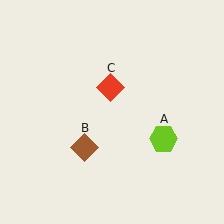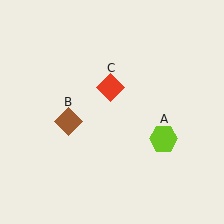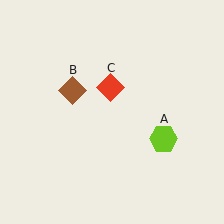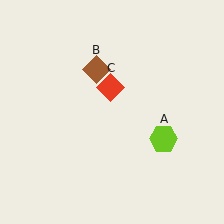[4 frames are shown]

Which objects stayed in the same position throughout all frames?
Lime hexagon (object A) and red diamond (object C) remained stationary.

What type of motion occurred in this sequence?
The brown diamond (object B) rotated clockwise around the center of the scene.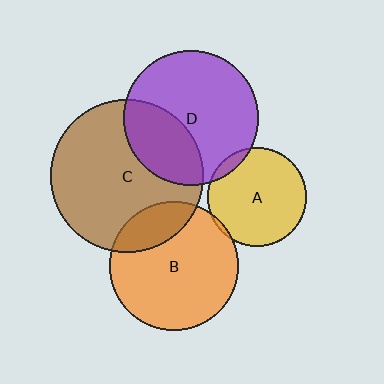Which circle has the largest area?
Circle C (brown).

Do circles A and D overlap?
Yes.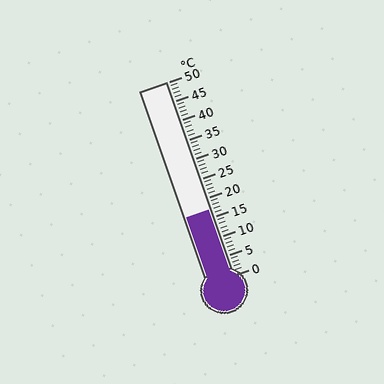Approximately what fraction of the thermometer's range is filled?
The thermometer is filled to approximately 35% of its range.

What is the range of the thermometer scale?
The thermometer scale ranges from 0°C to 50°C.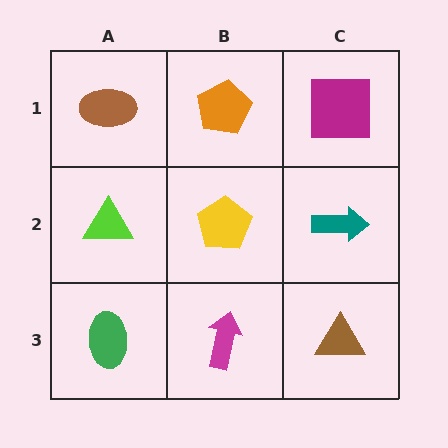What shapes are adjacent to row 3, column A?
A lime triangle (row 2, column A), a magenta arrow (row 3, column B).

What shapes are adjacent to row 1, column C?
A teal arrow (row 2, column C), an orange pentagon (row 1, column B).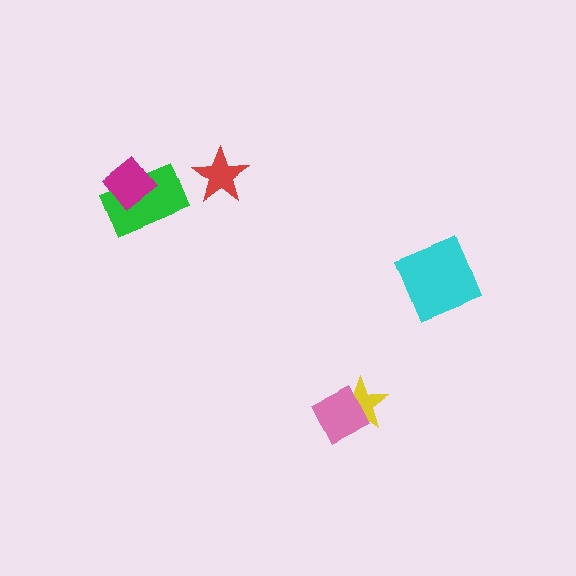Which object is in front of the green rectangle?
The magenta diamond is in front of the green rectangle.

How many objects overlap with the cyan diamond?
0 objects overlap with the cyan diamond.